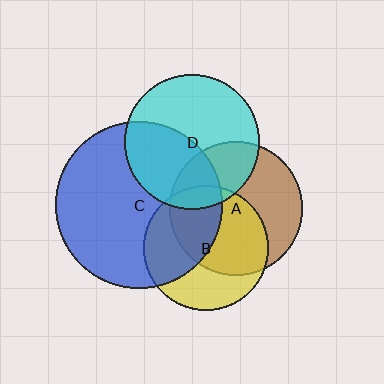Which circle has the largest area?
Circle C (blue).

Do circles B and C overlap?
Yes.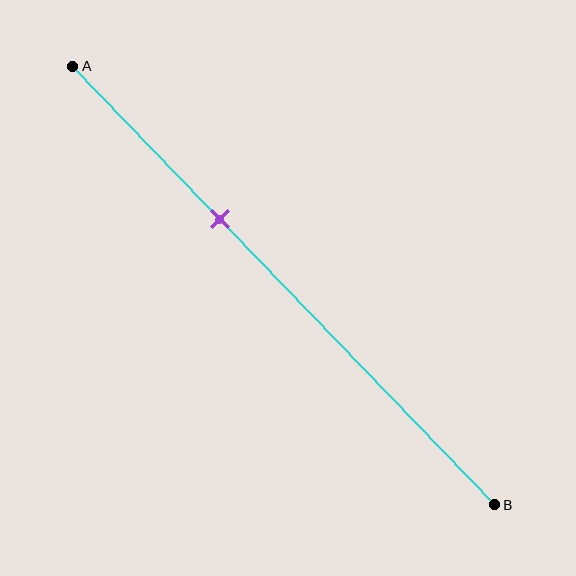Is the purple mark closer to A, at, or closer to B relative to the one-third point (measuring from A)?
The purple mark is approximately at the one-third point of segment AB.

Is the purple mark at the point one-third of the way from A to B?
Yes, the mark is approximately at the one-third point.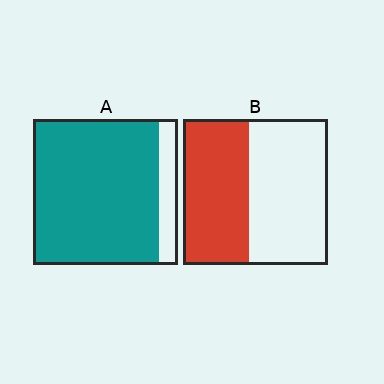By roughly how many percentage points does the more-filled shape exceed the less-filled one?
By roughly 40 percentage points (A over B).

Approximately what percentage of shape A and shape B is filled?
A is approximately 85% and B is approximately 45%.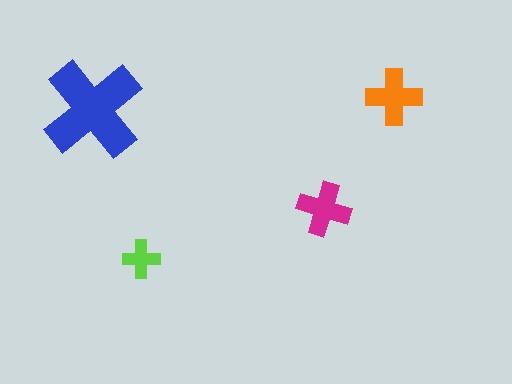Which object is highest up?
The orange cross is topmost.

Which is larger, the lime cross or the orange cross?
The orange one.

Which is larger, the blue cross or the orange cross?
The blue one.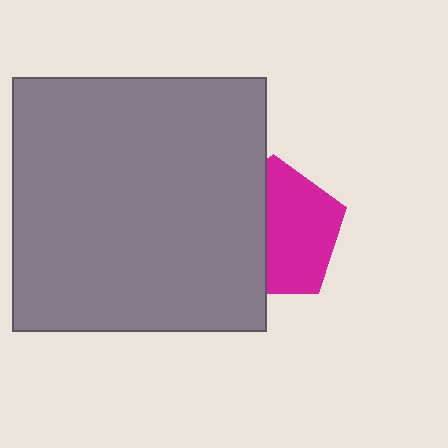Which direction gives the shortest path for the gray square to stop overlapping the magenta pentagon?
Moving left gives the shortest separation.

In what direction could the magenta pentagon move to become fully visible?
The magenta pentagon could move right. That would shift it out from behind the gray square entirely.